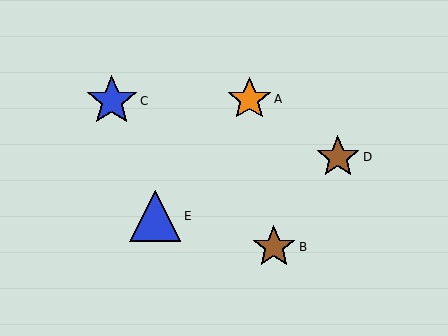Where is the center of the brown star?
The center of the brown star is at (274, 247).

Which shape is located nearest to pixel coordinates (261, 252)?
The brown star (labeled B) at (274, 247) is nearest to that location.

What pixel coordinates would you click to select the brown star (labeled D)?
Click at (338, 157) to select the brown star D.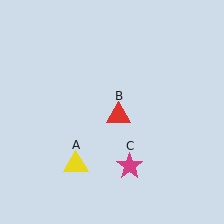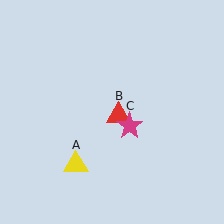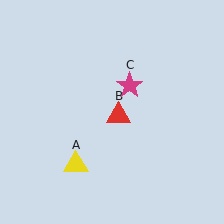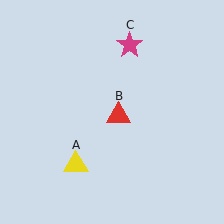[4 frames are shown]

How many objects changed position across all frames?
1 object changed position: magenta star (object C).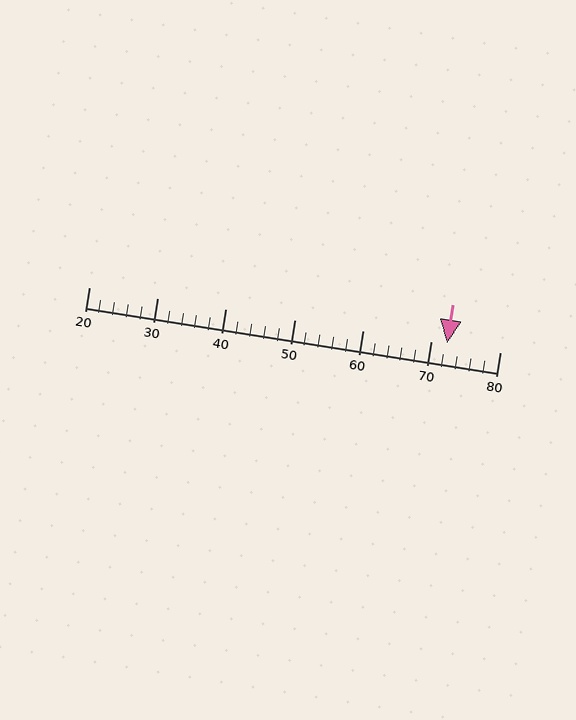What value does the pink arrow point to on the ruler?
The pink arrow points to approximately 72.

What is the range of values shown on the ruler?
The ruler shows values from 20 to 80.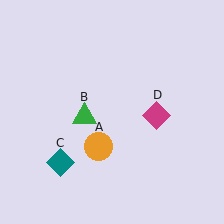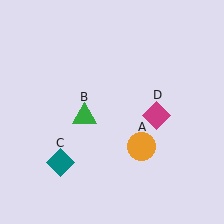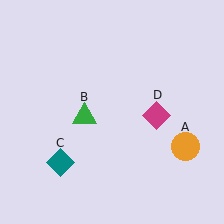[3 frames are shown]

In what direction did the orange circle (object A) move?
The orange circle (object A) moved right.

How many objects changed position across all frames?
1 object changed position: orange circle (object A).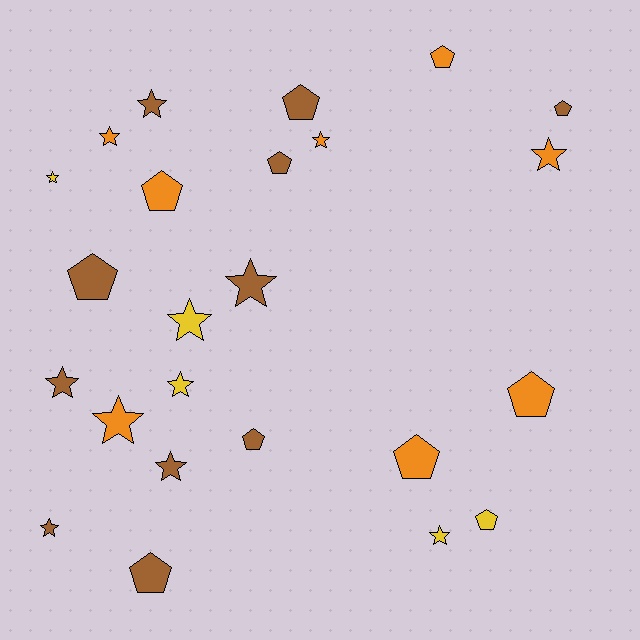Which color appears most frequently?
Brown, with 11 objects.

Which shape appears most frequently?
Star, with 13 objects.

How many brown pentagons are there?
There are 6 brown pentagons.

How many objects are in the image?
There are 24 objects.